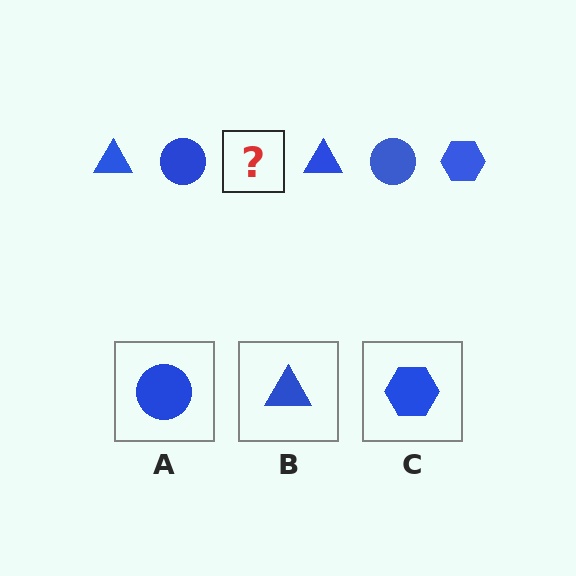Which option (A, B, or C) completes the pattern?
C.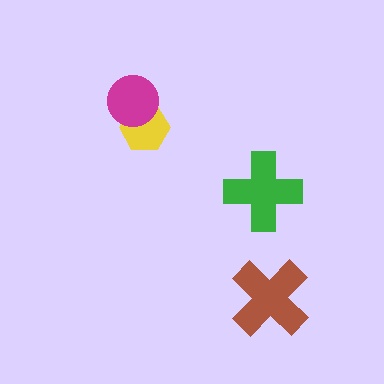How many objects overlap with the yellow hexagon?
1 object overlaps with the yellow hexagon.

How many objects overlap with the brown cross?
0 objects overlap with the brown cross.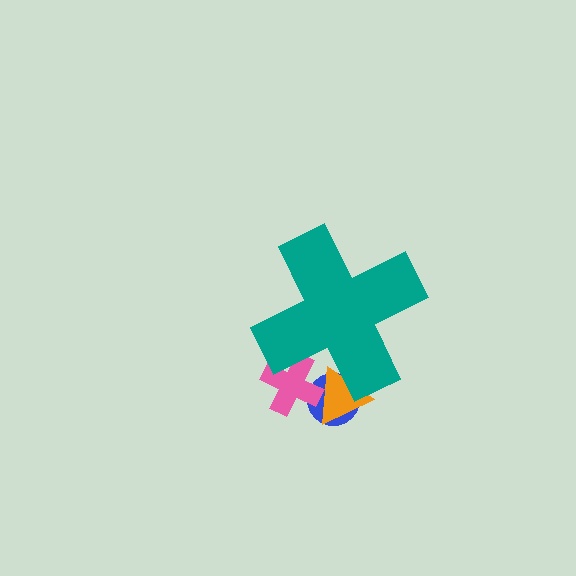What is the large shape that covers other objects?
A teal cross.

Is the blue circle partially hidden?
Yes, the blue circle is partially hidden behind the teal cross.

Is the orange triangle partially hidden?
Yes, the orange triangle is partially hidden behind the teal cross.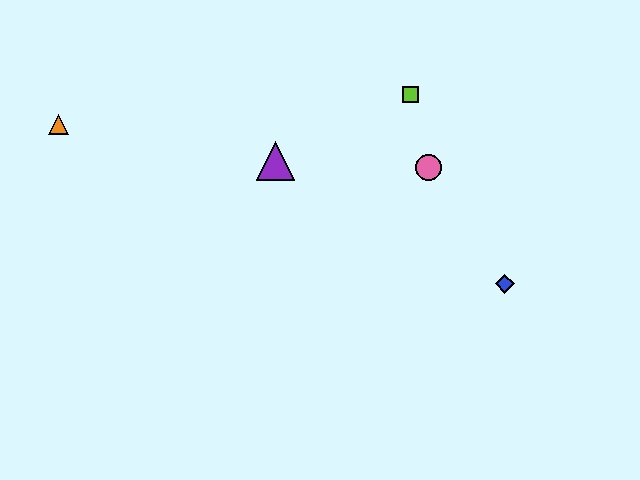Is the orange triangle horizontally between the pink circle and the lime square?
No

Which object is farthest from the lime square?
The orange triangle is farthest from the lime square.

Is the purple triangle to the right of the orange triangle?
Yes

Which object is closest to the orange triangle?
The purple triangle is closest to the orange triangle.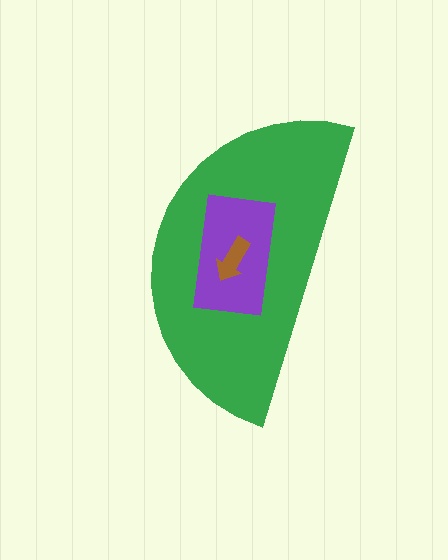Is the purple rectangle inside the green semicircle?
Yes.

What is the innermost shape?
The brown arrow.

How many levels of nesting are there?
3.